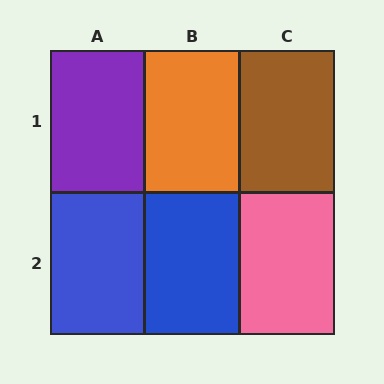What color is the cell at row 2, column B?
Blue.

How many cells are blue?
2 cells are blue.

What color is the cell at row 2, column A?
Blue.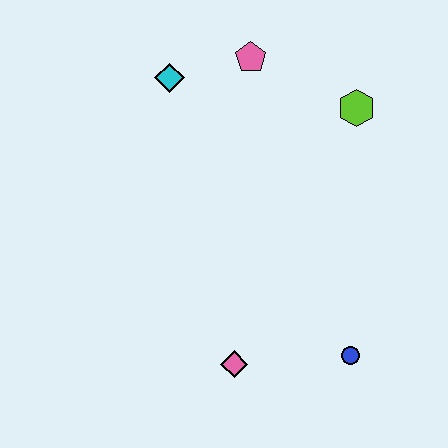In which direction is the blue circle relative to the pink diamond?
The blue circle is to the right of the pink diamond.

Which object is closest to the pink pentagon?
The cyan diamond is closest to the pink pentagon.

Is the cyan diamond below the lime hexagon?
No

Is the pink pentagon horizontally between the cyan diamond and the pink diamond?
No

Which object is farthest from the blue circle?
The cyan diamond is farthest from the blue circle.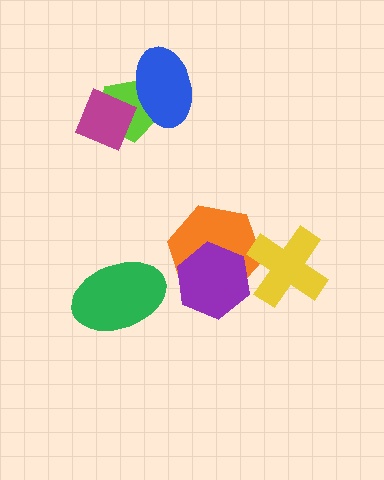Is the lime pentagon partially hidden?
Yes, it is partially covered by another shape.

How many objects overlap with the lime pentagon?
2 objects overlap with the lime pentagon.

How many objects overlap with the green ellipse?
0 objects overlap with the green ellipse.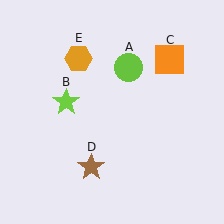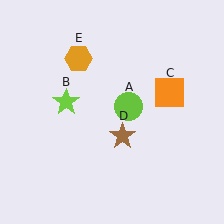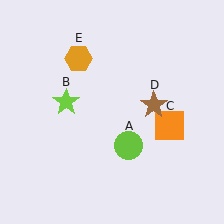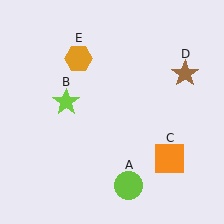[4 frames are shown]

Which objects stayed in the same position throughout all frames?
Lime star (object B) and orange hexagon (object E) remained stationary.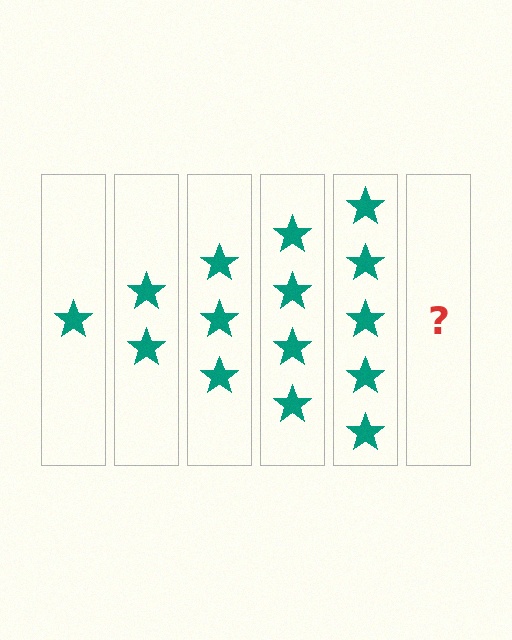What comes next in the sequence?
The next element should be 6 stars.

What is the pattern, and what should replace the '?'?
The pattern is that each step adds one more star. The '?' should be 6 stars.